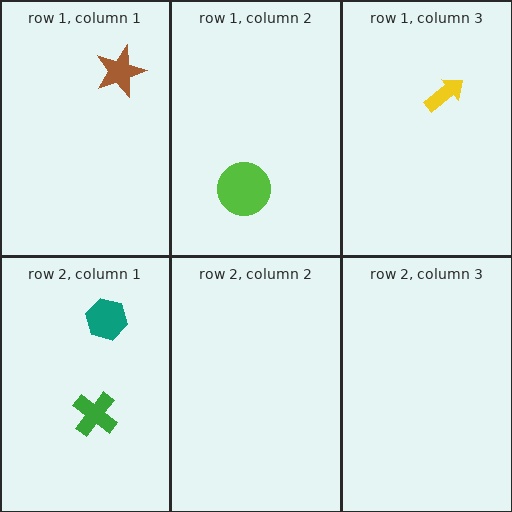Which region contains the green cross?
The row 2, column 1 region.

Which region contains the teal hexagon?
The row 2, column 1 region.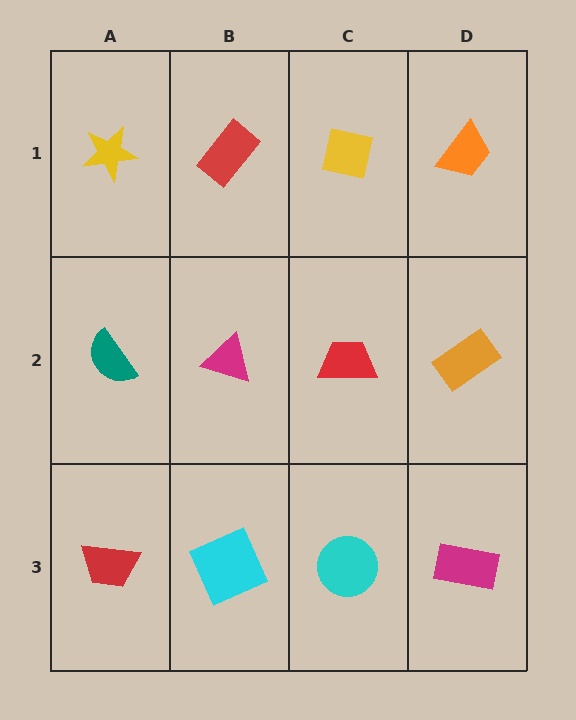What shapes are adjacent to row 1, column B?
A magenta triangle (row 2, column B), a yellow star (row 1, column A), a yellow square (row 1, column C).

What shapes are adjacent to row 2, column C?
A yellow square (row 1, column C), a cyan circle (row 3, column C), a magenta triangle (row 2, column B), an orange rectangle (row 2, column D).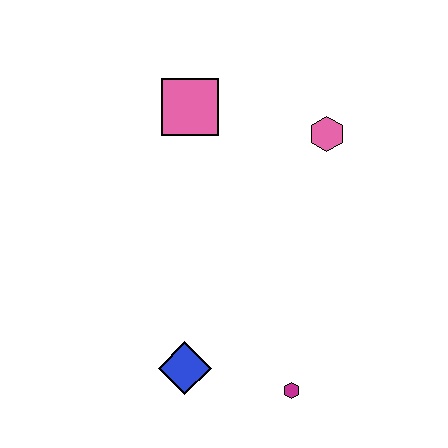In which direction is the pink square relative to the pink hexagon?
The pink square is to the left of the pink hexagon.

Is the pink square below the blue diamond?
No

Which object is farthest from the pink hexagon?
The blue diamond is farthest from the pink hexagon.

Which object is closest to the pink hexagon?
The pink square is closest to the pink hexagon.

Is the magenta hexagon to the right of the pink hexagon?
No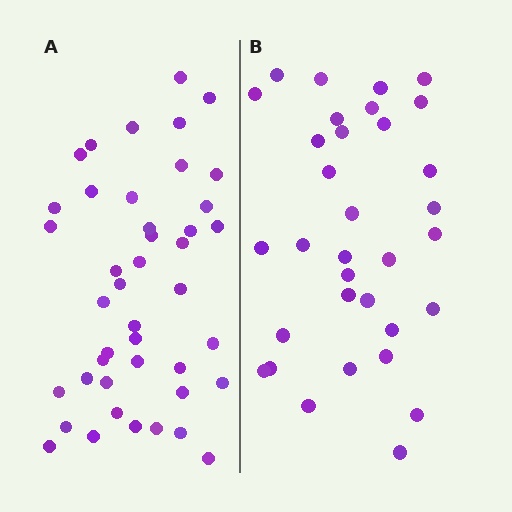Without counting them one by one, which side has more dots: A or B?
Region A (the left region) has more dots.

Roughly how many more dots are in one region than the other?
Region A has roughly 10 or so more dots than region B.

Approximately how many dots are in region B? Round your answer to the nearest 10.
About 30 dots. (The exact count is 33, which rounds to 30.)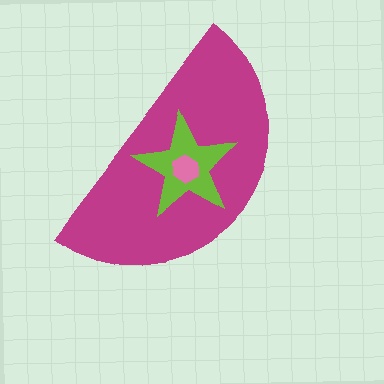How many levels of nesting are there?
3.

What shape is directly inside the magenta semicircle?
The lime star.